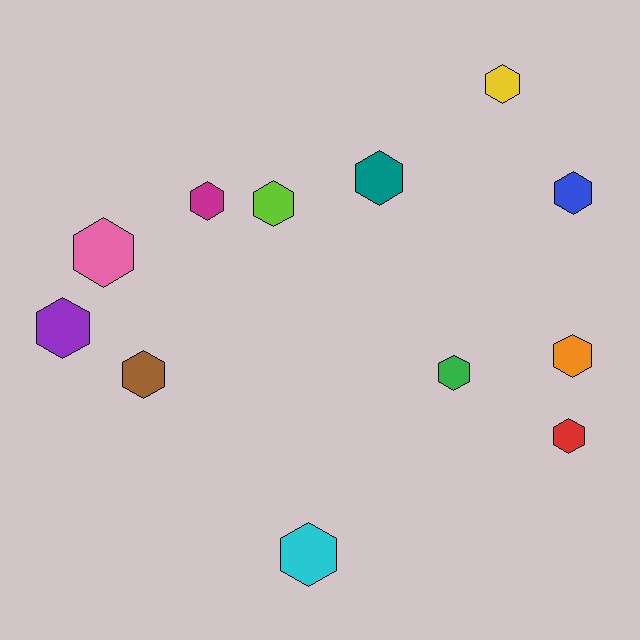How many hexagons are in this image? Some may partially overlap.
There are 12 hexagons.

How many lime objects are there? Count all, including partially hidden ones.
There is 1 lime object.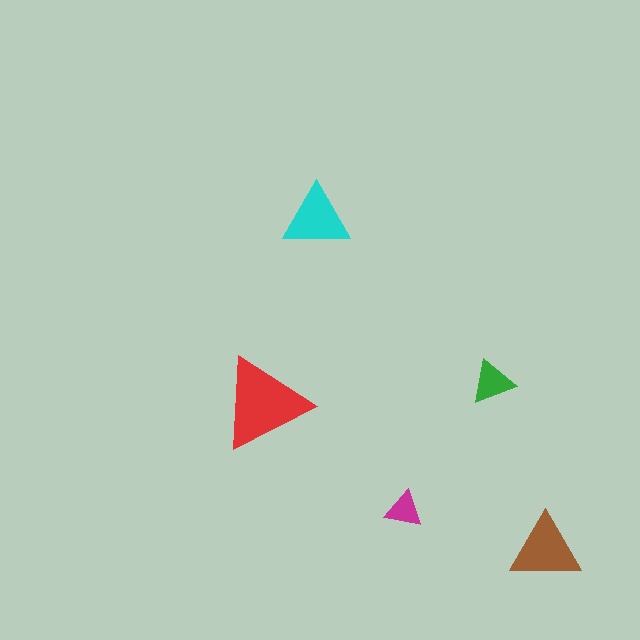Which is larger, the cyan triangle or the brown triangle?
The brown one.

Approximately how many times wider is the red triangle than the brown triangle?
About 1.5 times wider.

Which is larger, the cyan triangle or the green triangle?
The cyan one.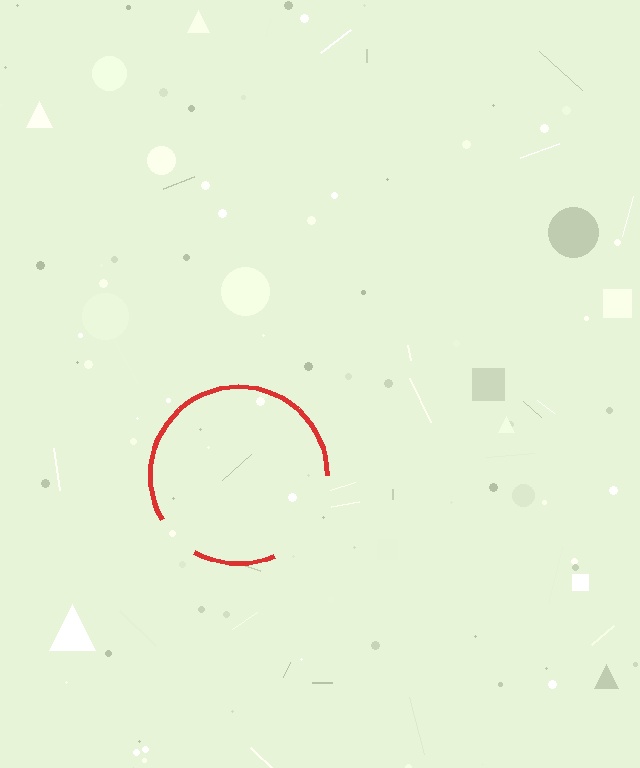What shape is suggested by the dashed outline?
The dashed outline suggests a circle.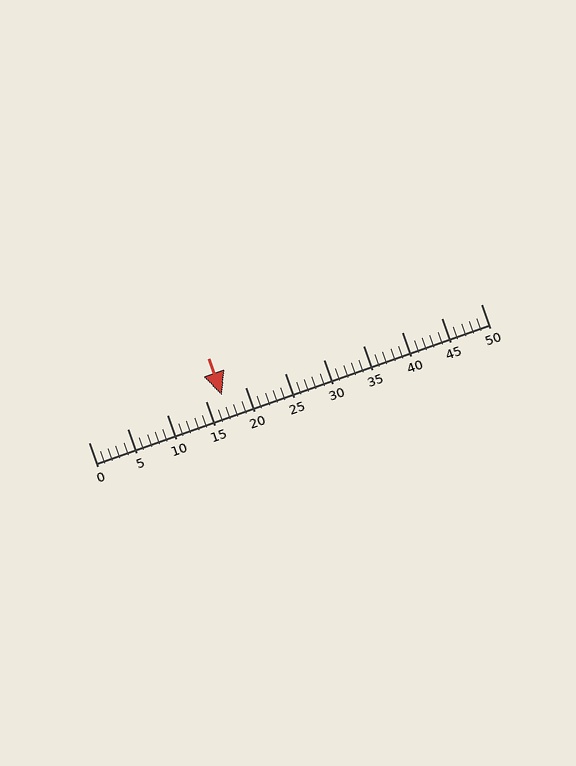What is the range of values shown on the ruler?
The ruler shows values from 0 to 50.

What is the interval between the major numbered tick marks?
The major tick marks are spaced 5 units apart.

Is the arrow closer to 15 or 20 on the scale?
The arrow is closer to 15.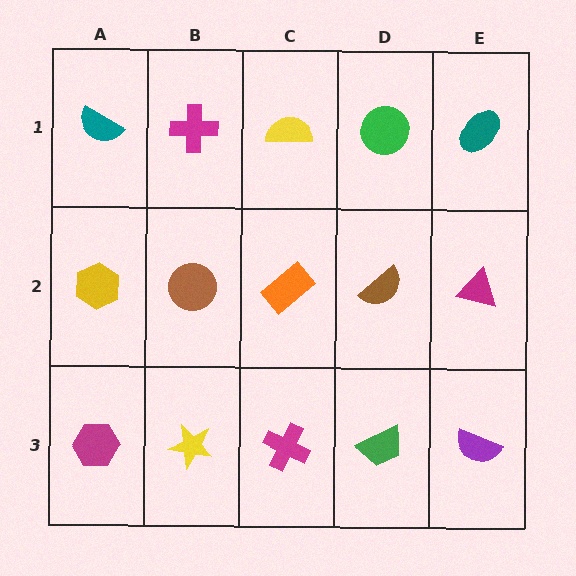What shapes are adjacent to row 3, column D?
A brown semicircle (row 2, column D), a magenta cross (row 3, column C), a purple semicircle (row 3, column E).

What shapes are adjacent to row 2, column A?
A teal semicircle (row 1, column A), a magenta hexagon (row 3, column A), a brown circle (row 2, column B).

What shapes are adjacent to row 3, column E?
A magenta triangle (row 2, column E), a green trapezoid (row 3, column D).